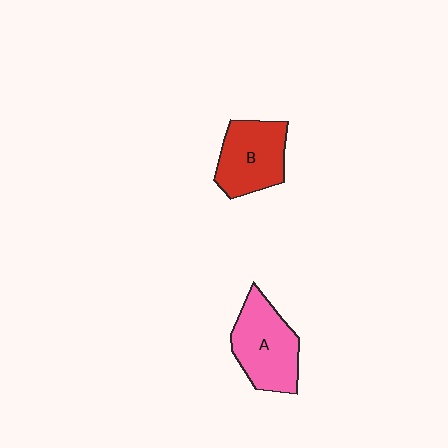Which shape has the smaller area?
Shape B (red).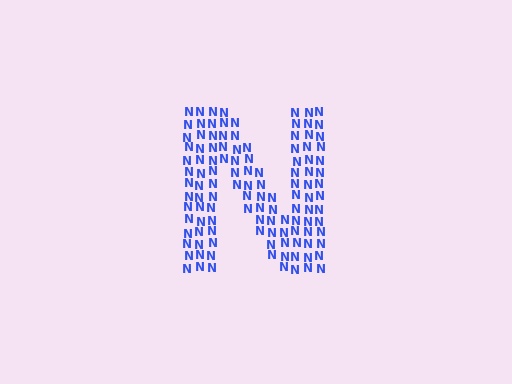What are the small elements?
The small elements are letter N's.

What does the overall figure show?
The overall figure shows the letter N.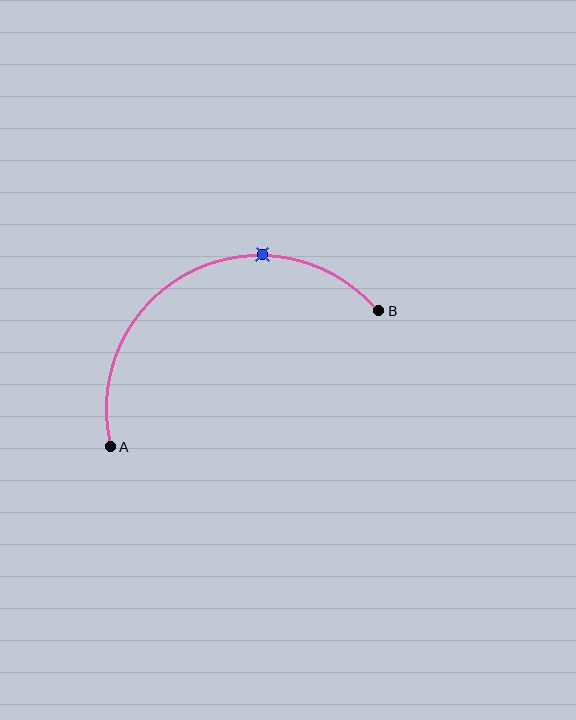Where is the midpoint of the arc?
The arc midpoint is the point on the curve farthest from the straight line joining A and B. It sits above that line.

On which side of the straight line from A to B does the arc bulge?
The arc bulges above the straight line connecting A and B.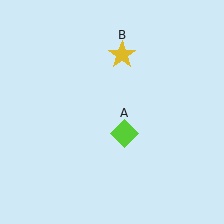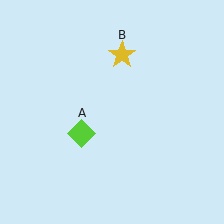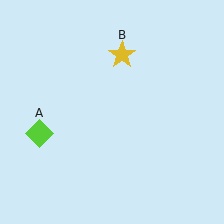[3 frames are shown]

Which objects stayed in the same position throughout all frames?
Yellow star (object B) remained stationary.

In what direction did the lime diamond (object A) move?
The lime diamond (object A) moved left.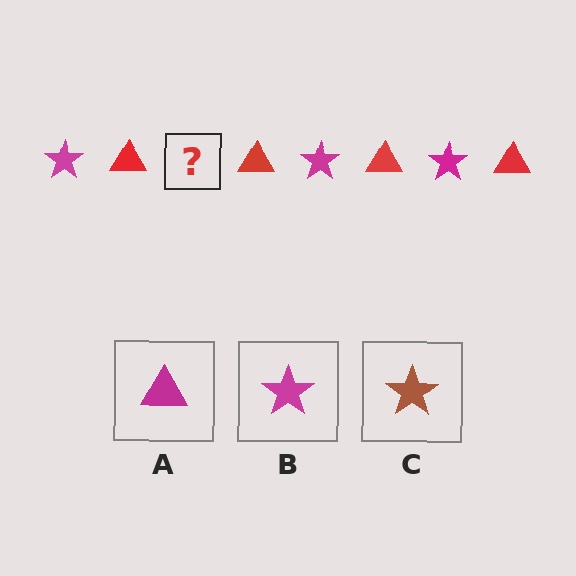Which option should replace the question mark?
Option B.